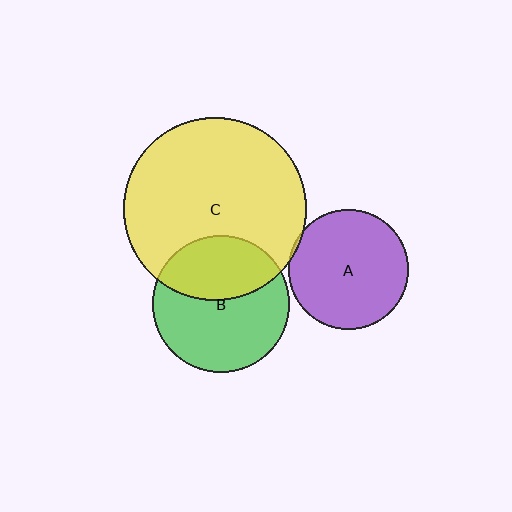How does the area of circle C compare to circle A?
Approximately 2.3 times.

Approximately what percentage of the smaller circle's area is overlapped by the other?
Approximately 5%.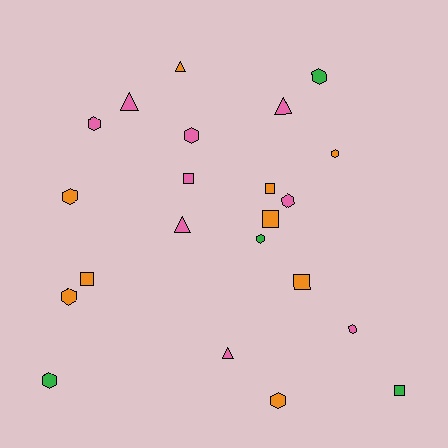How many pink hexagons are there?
There are 4 pink hexagons.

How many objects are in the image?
There are 22 objects.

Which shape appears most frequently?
Hexagon, with 11 objects.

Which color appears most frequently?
Orange, with 9 objects.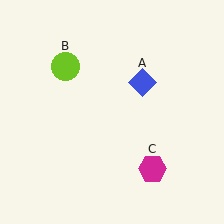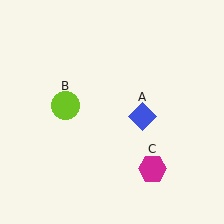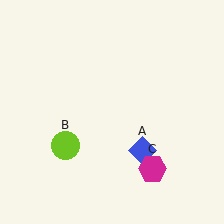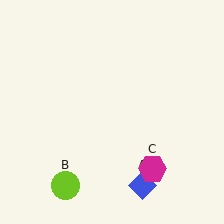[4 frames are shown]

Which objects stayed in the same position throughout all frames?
Magenta hexagon (object C) remained stationary.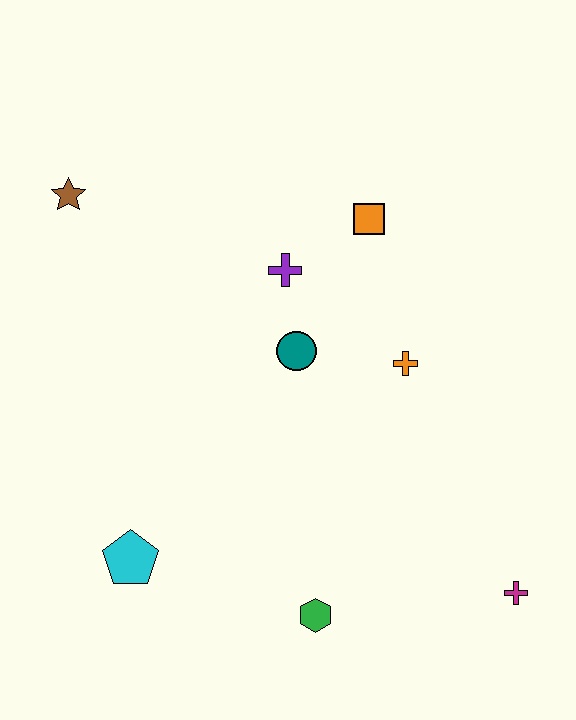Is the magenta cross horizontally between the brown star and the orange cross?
No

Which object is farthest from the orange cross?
The brown star is farthest from the orange cross.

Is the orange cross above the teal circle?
No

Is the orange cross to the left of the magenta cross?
Yes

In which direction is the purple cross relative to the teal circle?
The purple cross is above the teal circle.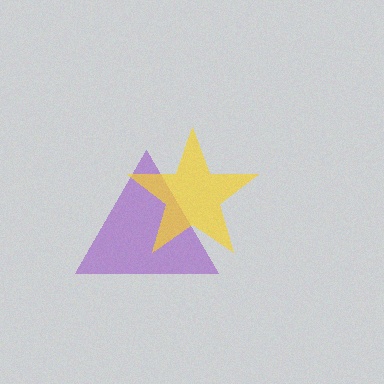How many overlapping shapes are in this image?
There are 2 overlapping shapes in the image.